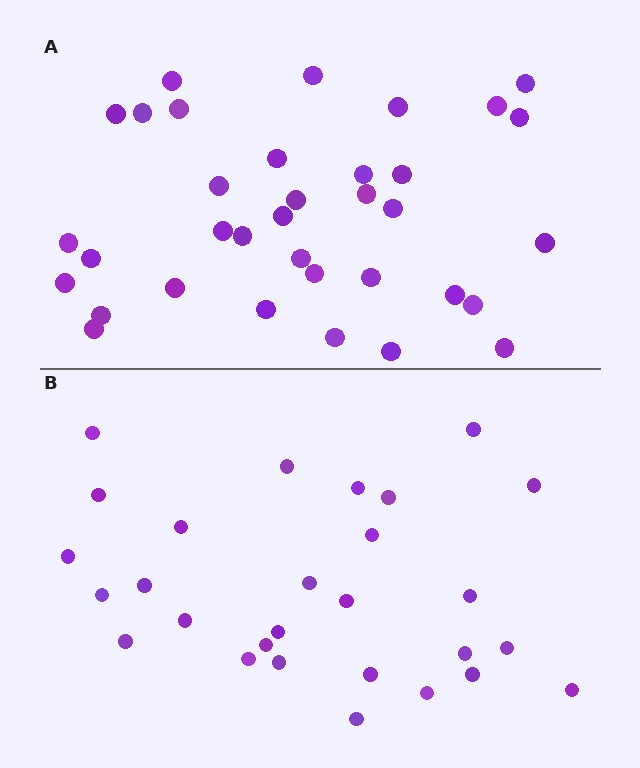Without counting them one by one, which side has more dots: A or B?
Region A (the top region) has more dots.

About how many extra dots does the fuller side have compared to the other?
Region A has roughly 8 or so more dots than region B.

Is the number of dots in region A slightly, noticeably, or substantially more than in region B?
Region A has noticeably more, but not dramatically so. The ratio is roughly 1.2 to 1.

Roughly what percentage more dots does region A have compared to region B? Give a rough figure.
About 25% more.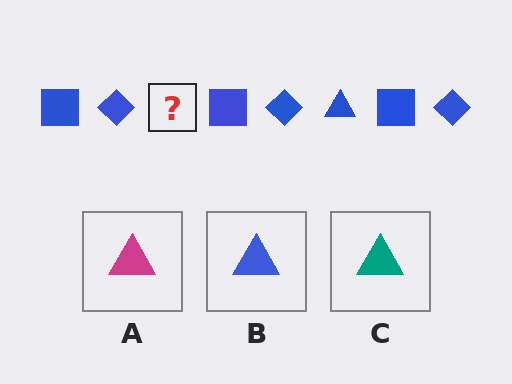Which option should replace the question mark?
Option B.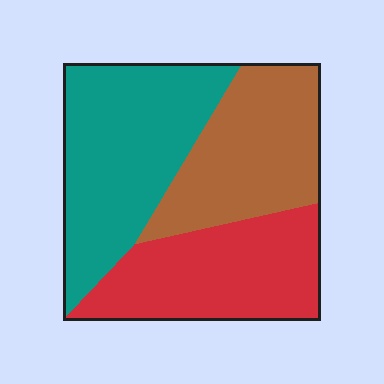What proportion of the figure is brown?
Brown covers about 30% of the figure.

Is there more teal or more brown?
Teal.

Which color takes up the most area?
Teal, at roughly 40%.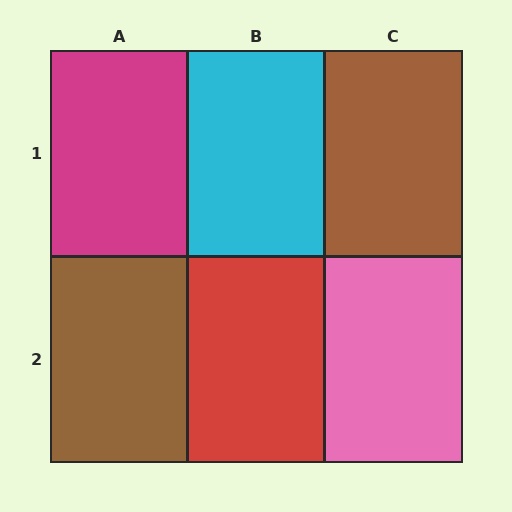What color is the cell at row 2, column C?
Pink.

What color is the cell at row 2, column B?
Red.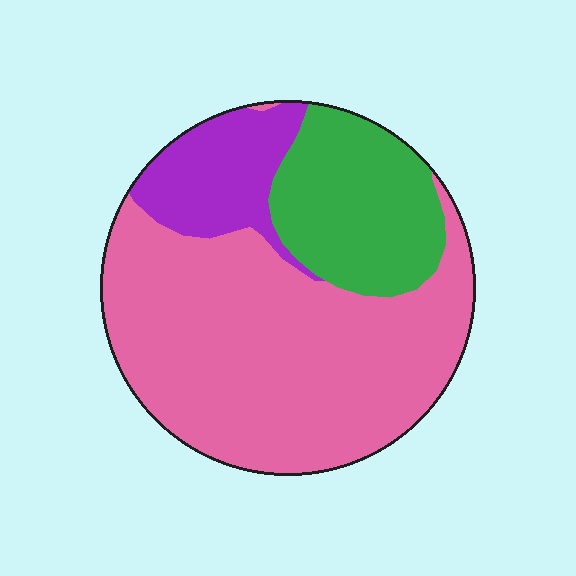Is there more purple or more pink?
Pink.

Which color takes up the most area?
Pink, at roughly 65%.